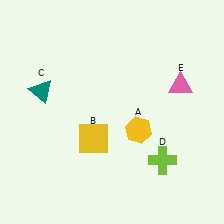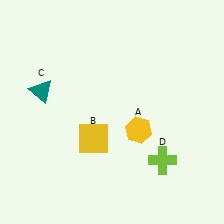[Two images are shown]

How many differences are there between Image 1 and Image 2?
There is 1 difference between the two images.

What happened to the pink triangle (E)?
The pink triangle (E) was removed in Image 2. It was in the top-right area of Image 1.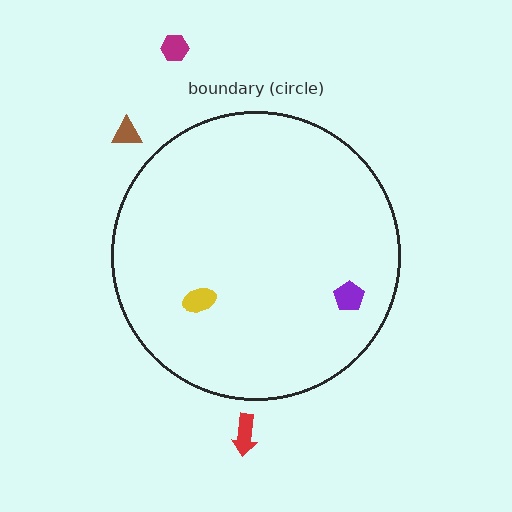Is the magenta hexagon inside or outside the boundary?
Outside.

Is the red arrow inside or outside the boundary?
Outside.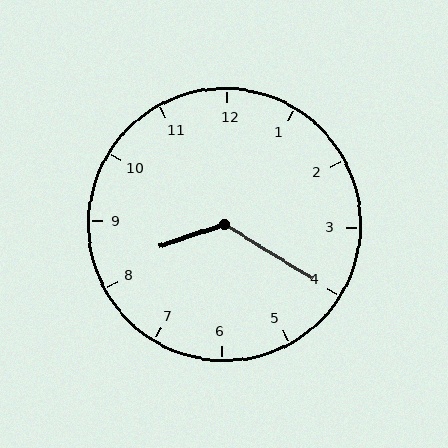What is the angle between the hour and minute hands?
Approximately 130 degrees.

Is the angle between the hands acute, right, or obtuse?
It is obtuse.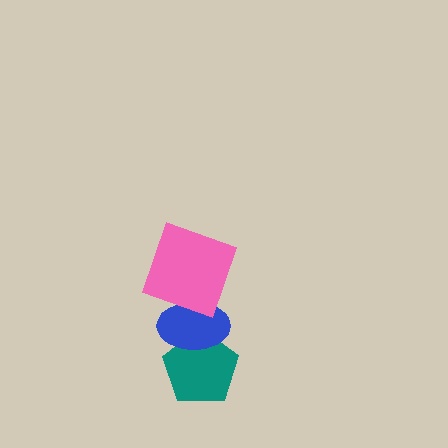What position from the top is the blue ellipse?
The blue ellipse is 2nd from the top.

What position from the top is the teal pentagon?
The teal pentagon is 3rd from the top.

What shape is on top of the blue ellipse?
The pink square is on top of the blue ellipse.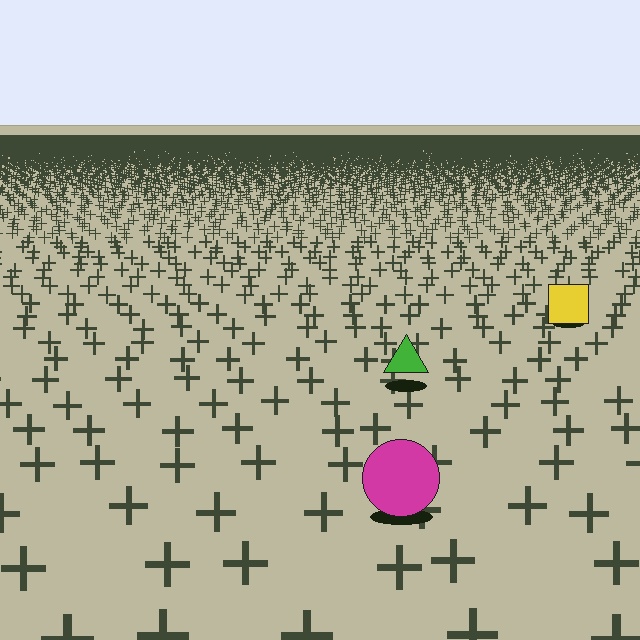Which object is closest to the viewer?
The magenta circle is closest. The texture marks near it are larger and more spread out.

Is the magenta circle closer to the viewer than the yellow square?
Yes. The magenta circle is closer — you can tell from the texture gradient: the ground texture is coarser near it.